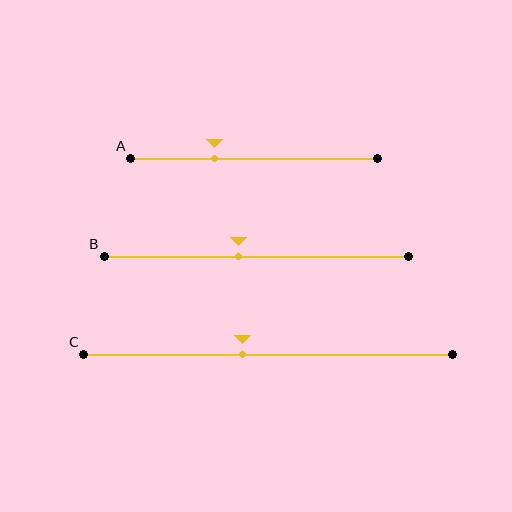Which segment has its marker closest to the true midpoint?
Segment B has its marker closest to the true midpoint.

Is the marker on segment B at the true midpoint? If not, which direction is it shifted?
No, the marker on segment B is shifted to the left by about 6% of the segment length.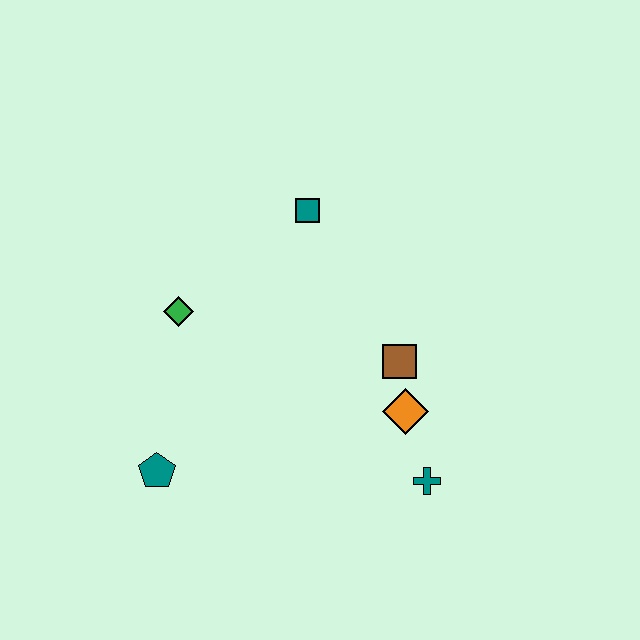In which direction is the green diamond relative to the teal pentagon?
The green diamond is above the teal pentagon.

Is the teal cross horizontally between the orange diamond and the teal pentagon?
No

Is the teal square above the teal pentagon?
Yes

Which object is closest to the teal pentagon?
The green diamond is closest to the teal pentagon.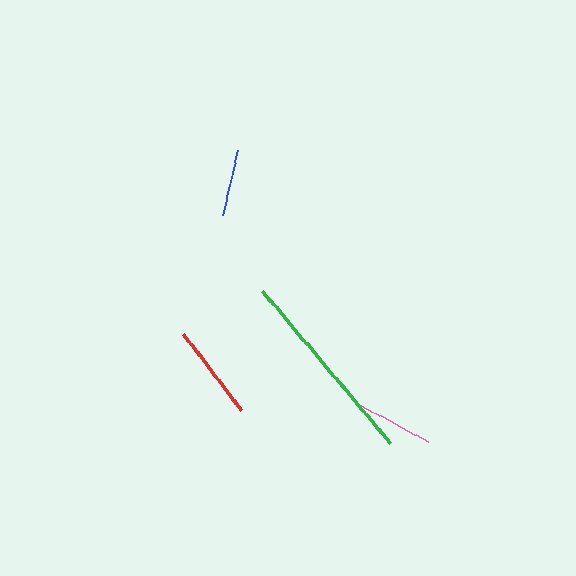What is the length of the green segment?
The green segment is approximately 200 pixels long.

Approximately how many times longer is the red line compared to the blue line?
The red line is approximately 1.4 times the length of the blue line.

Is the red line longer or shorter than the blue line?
The red line is longer than the blue line.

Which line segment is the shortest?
The blue line is the shortest at approximately 67 pixels.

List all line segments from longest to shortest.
From longest to shortest: green, red, pink, blue.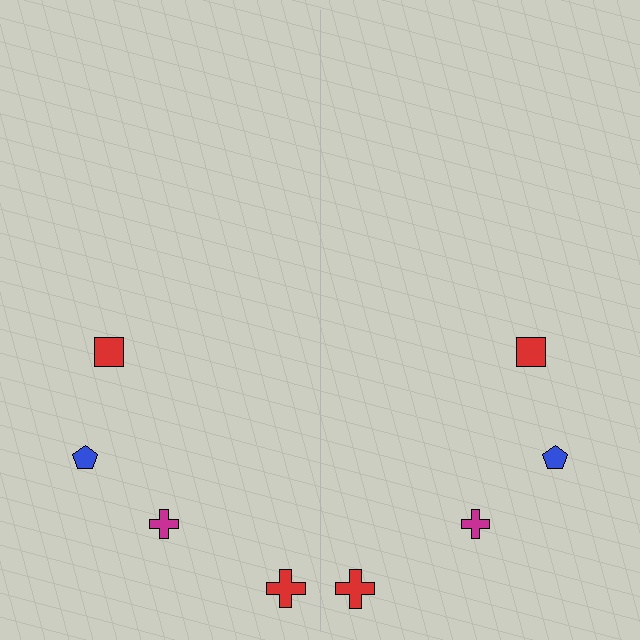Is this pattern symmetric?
Yes, this pattern has bilateral (reflection) symmetry.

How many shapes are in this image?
There are 8 shapes in this image.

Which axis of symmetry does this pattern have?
The pattern has a vertical axis of symmetry running through the center of the image.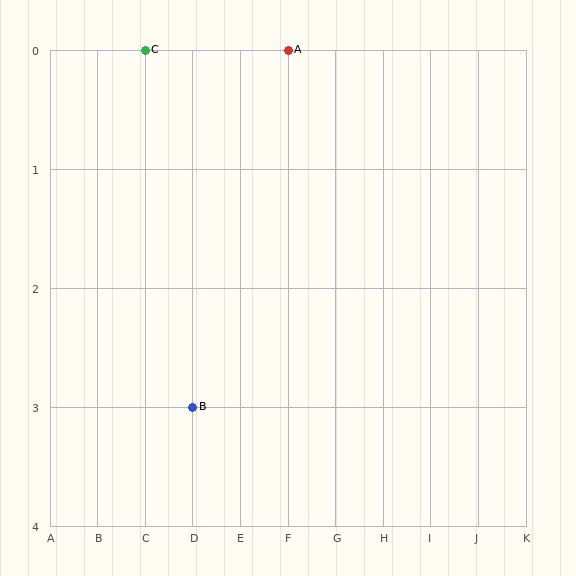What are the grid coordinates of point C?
Point C is at grid coordinates (C, 0).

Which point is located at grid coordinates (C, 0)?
Point C is at (C, 0).